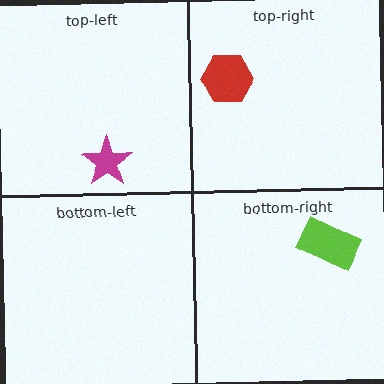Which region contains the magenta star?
The top-left region.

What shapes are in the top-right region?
The red hexagon.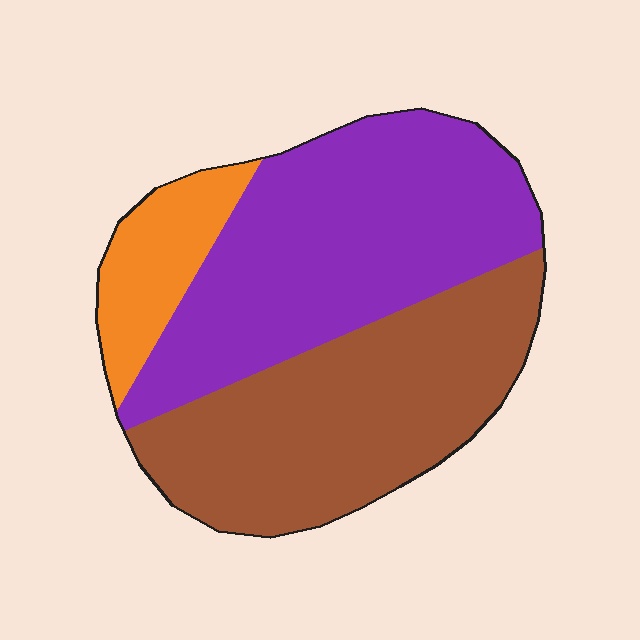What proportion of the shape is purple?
Purple takes up between a quarter and a half of the shape.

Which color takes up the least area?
Orange, at roughly 10%.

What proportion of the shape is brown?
Brown covers around 40% of the shape.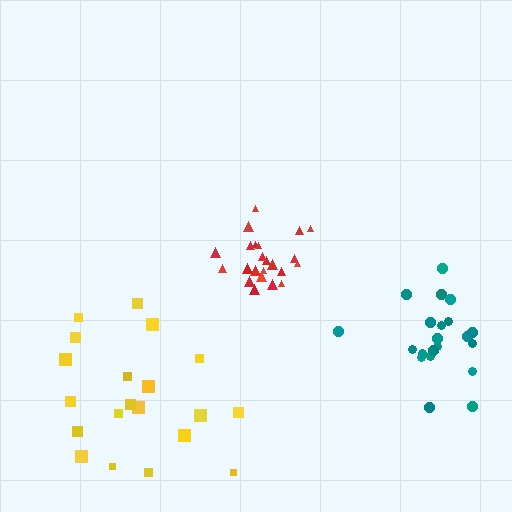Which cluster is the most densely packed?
Red.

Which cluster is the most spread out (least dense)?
Yellow.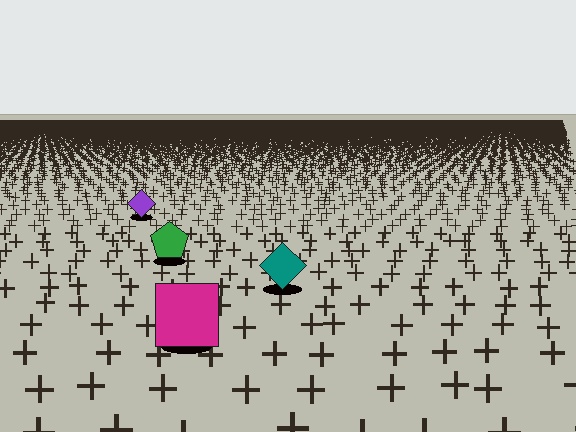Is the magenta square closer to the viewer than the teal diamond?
Yes. The magenta square is closer — you can tell from the texture gradient: the ground texture is coarser near it.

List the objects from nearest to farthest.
From nearest to farthest: the magenta square, the teal diamond, the green pentagon, the purple diamond.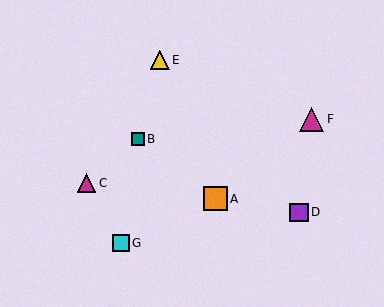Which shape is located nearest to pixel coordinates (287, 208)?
The purple square (labeled D) at (299, 212) is nearest to that location.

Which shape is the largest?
The magenta triangle (labeled F) is the largest.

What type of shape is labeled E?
Shape E is a yellow triangle.